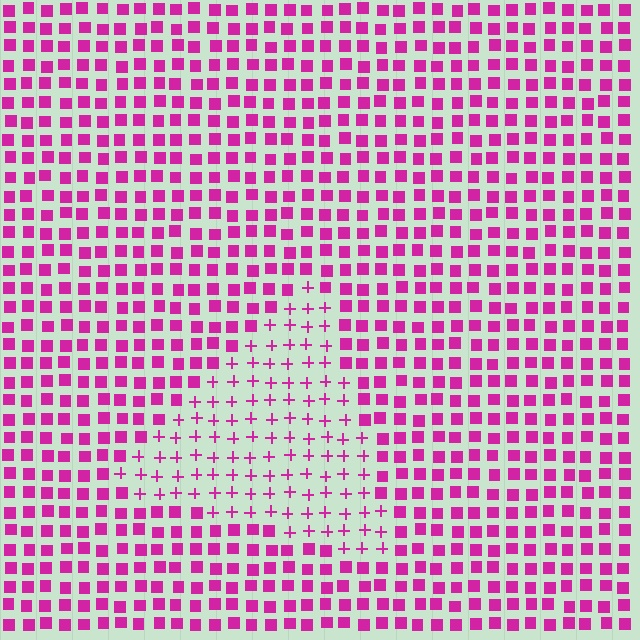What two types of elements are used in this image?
The image uses plus signs inside the triangle region and squares outside it.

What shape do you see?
I see a triangle.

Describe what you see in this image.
The image is filled with small magenta elements arranged in a uniform grid. A triangle-shaped region contains plus signs, while the surrounding area contains squares. The boundary is defined purely by the change in element shape.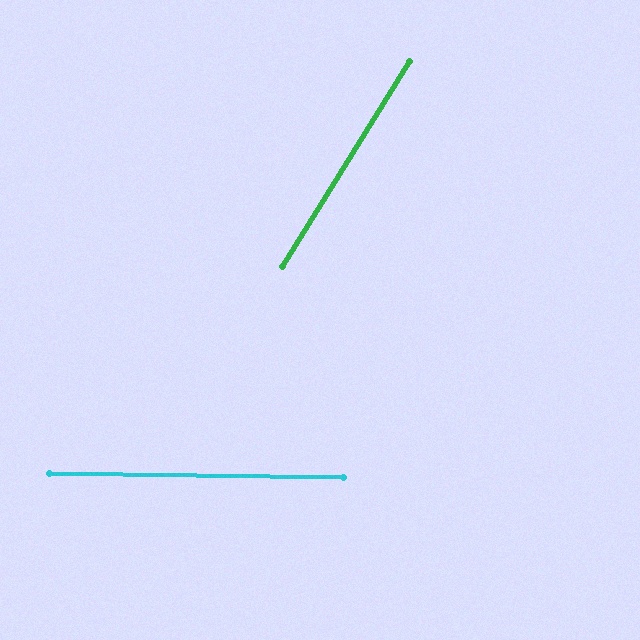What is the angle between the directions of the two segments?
Approximately 59 degrees.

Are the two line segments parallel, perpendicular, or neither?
Neither parallel nor perpendicular — they differ by about 59°.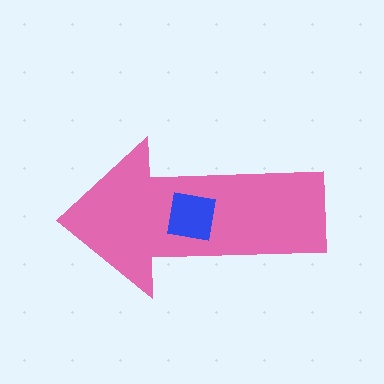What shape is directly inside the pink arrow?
The blue square.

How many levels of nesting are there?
2.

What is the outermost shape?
The pink arrow.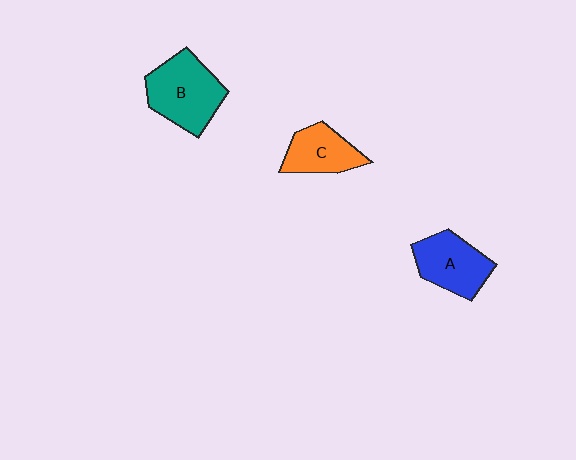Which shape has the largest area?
Shape B (teal).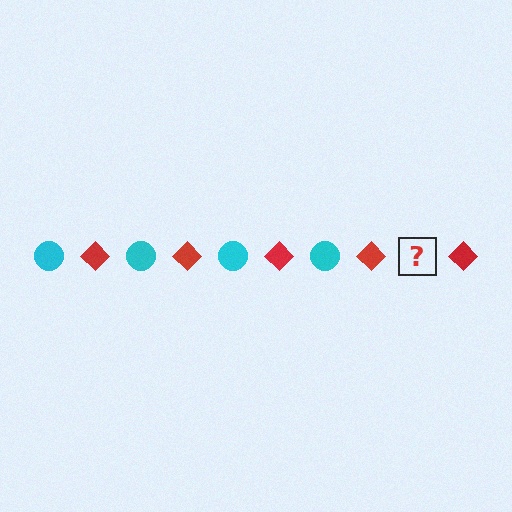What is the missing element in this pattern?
The missing element is a cyan circle.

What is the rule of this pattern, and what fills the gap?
The rule is that the pattern alternates between cyan circle and red diamond. The gap should be filled with a cyan circle.